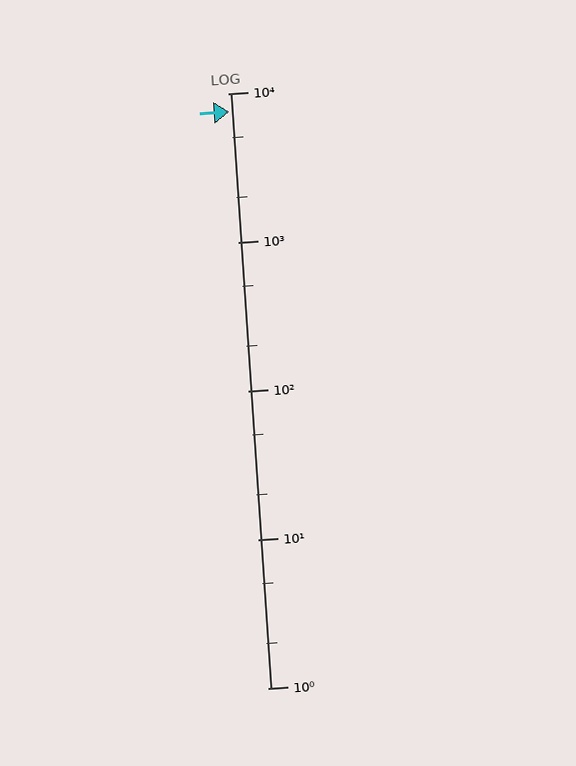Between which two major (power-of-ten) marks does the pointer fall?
The pointer is between 1000 and 10000.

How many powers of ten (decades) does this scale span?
The scale spans 4 decades, from 1 to 10000.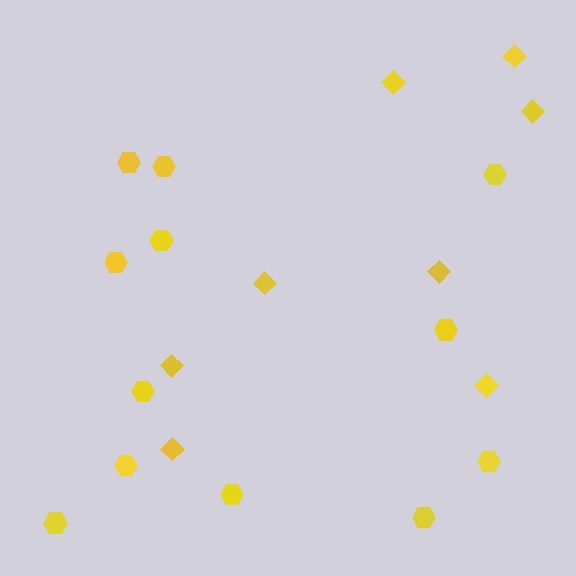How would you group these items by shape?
There are 2 groups: one group of hexagons (12) and one group of diamonds (8).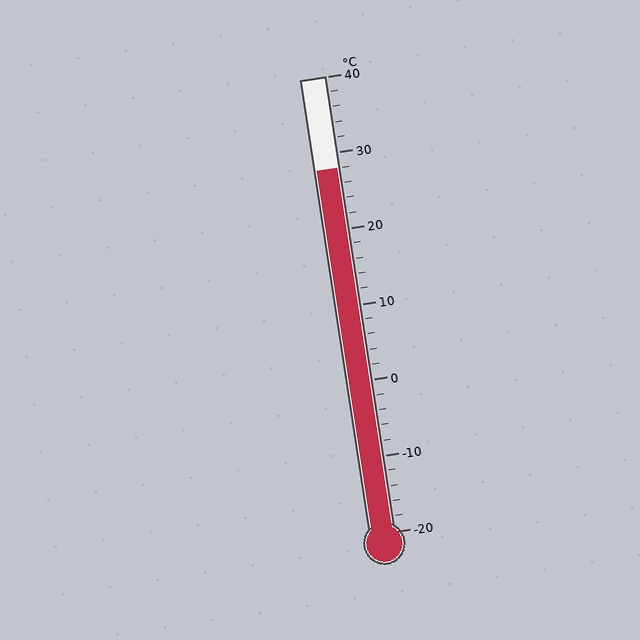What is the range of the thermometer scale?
The thermometer scale ranges from -20°C to 40°C.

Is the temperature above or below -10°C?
The temperature is above -10°C.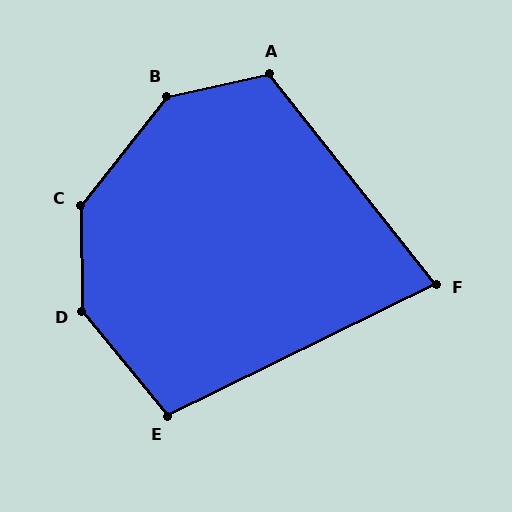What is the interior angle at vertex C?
Approximately 141 degrees (obtuse).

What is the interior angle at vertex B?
Approximately 141 degrees (obtuse).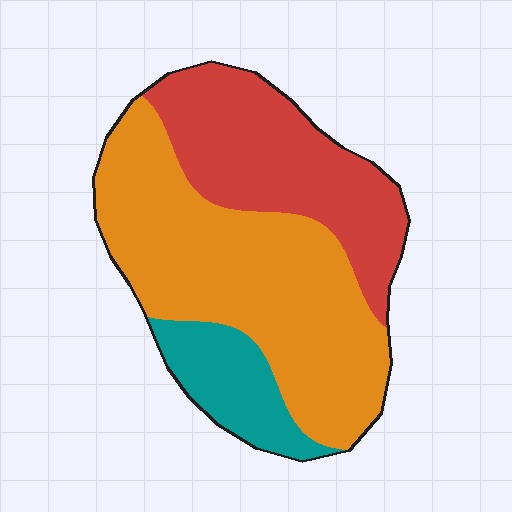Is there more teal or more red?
Red.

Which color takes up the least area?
Teal, at roughly 15%.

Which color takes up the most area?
Orange, at roughly 55%.